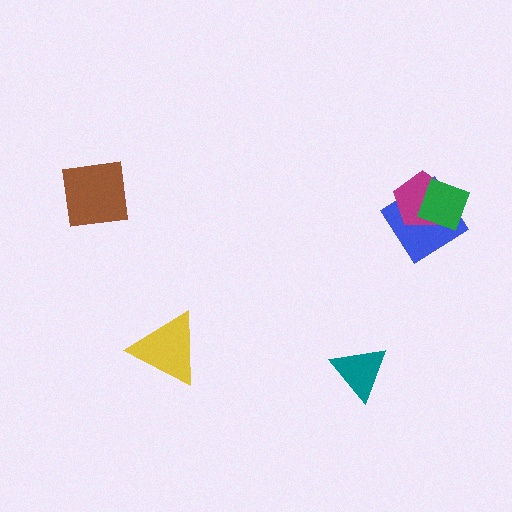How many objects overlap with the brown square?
0 objects overlap with the brown square.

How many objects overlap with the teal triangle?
0 objects overlap with the teal triangle.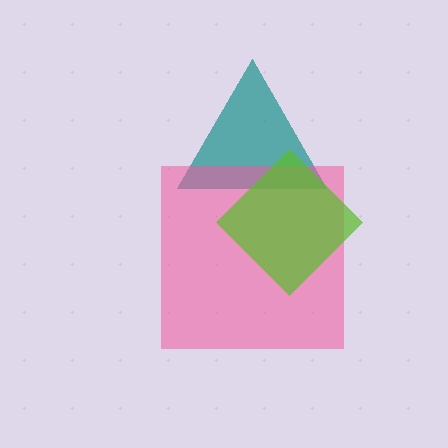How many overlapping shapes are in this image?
There are 3 overlapping shapes in the image.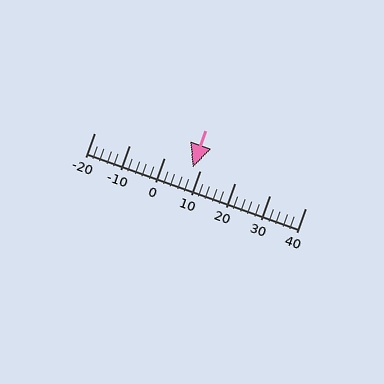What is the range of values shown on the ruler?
The ruler shows values from -20 to 40.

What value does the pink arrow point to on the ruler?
The pink arrow points to approximately 8.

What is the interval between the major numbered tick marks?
The major tick marks are spaced 10 units apart.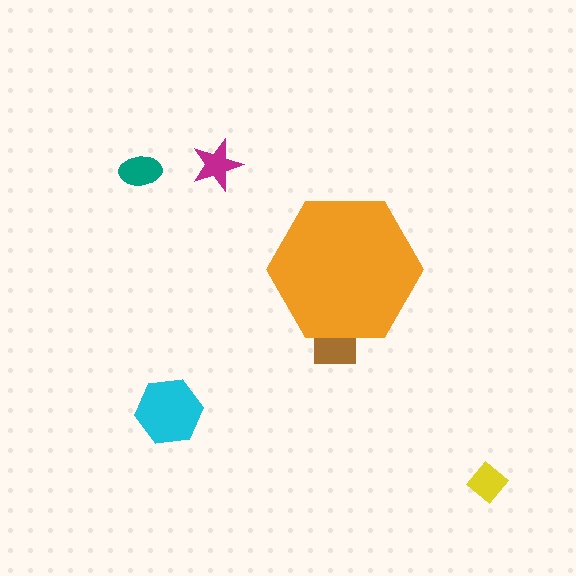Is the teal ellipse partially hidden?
No, the teal ellipse is fully visible.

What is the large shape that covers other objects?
An orange hexagon.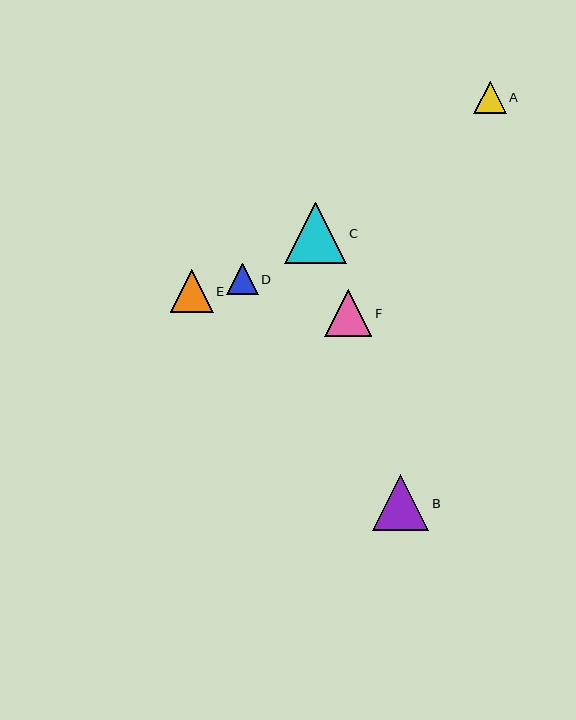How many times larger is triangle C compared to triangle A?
Triangle C is approximately 1.9 times the size of triangle A.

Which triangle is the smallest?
Triangle D is the smallest with a size of approximately 32 pixels.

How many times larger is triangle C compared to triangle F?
Triangle C is approximately 1.3 times the size of triangle F.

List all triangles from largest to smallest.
From largest to smallest: C, B, F, E, A, D.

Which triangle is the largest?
Triangle C is the largest with a size of approximately 61 pixels.